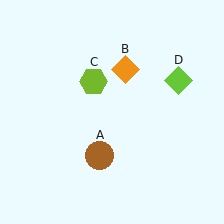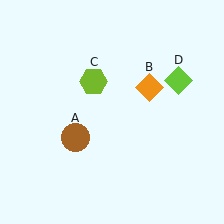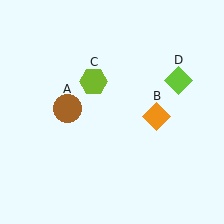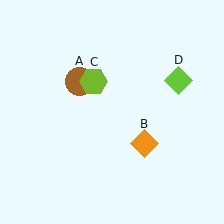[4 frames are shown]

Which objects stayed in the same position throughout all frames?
Lime hexagon (object C) and lime diamond (object D) remained stationary.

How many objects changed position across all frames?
2 objects changed position: brown circle (object A), orange diamond (object B).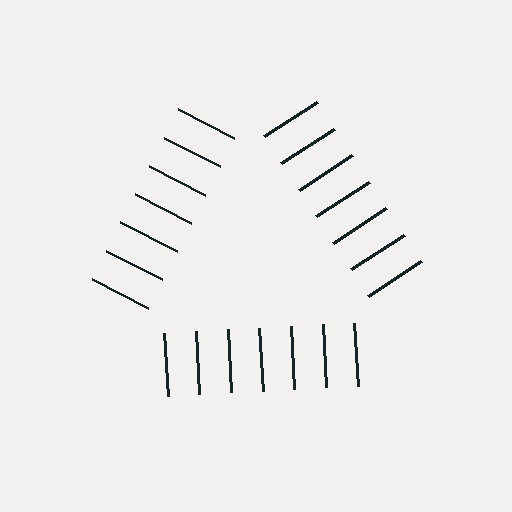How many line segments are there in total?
21 — 7 along each of the 3 edges.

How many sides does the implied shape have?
3 sides — the line-ends trace a triangle.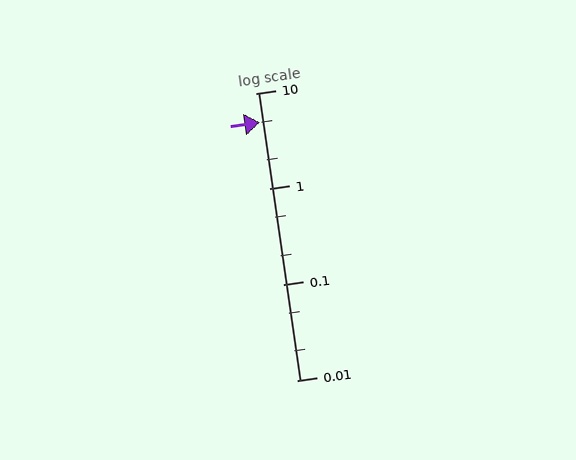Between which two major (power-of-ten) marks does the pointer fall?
The pointer is between 1 and 10.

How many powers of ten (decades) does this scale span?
The scale spans 3 decades, from 0.01 to 10.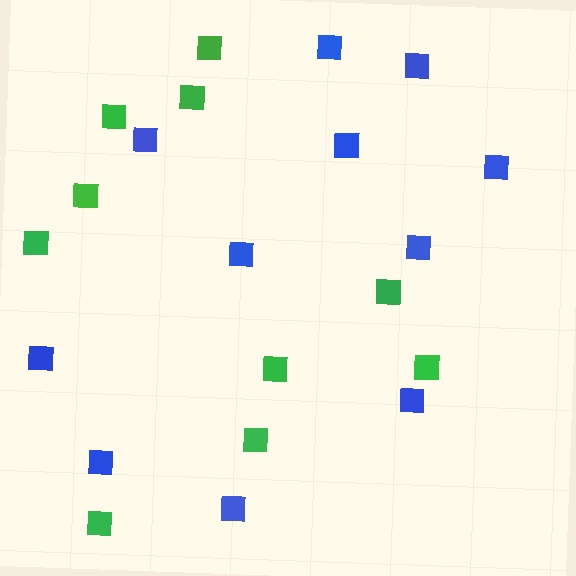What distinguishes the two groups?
There are 2 groups: one group of green squares (10) and one group of blue squares (11).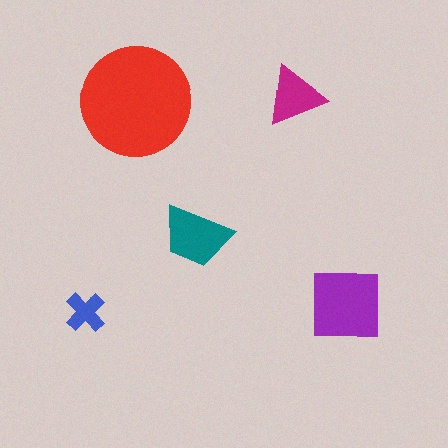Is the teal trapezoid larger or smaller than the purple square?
Smaller.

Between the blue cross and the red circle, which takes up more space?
The red circle.